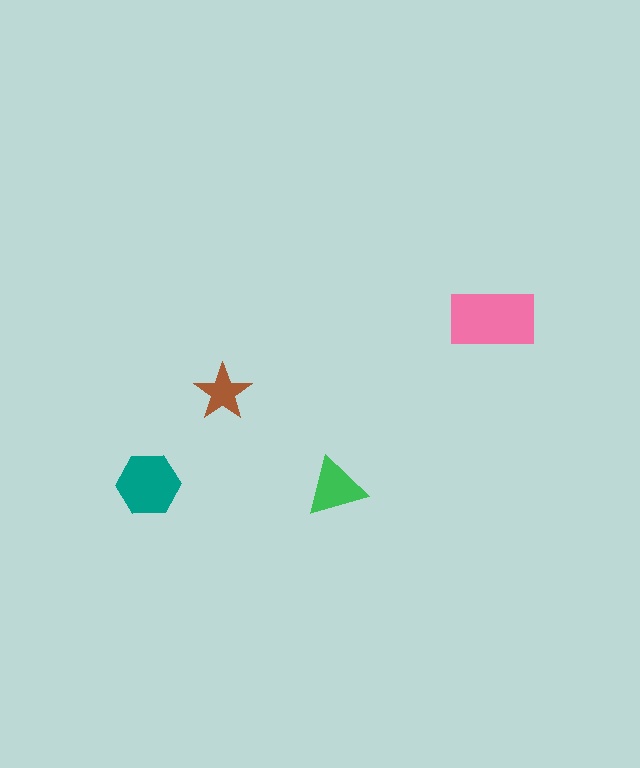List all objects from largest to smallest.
The pink rectangle, the teal hexagon, the green triangle, the brown star.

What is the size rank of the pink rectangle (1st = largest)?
1st.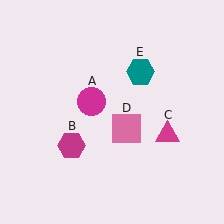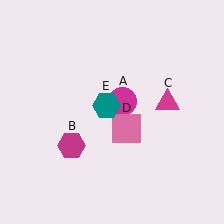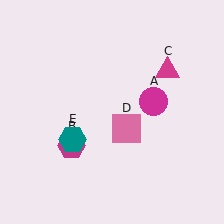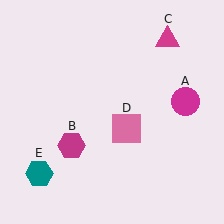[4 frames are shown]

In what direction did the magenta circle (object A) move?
The magenta circle (object A) moved right.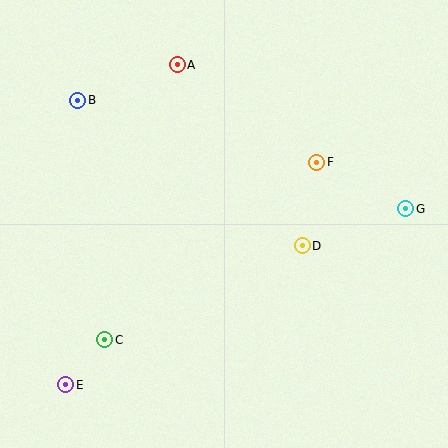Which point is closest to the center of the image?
Point D at (302, 246) is closest to the center.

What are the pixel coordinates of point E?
Point E is at (66, 385).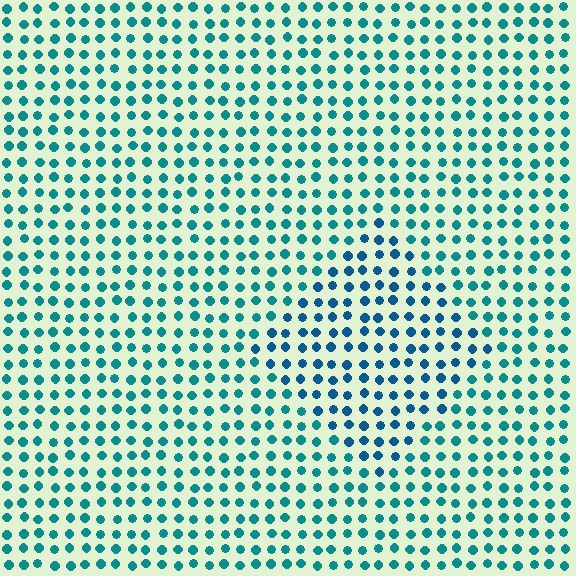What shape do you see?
I see a diamond.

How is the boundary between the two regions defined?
The boundary is defined purely by a slight shift in hue (about 24 degrees). Spacing, size, and orientation are identical on both sides.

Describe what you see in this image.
The image is filled with small teal elements in a uniform arrangement. A diamond-shaped region is visible where the elements are tinted to a slightly different hue, forming a subtle color boundary.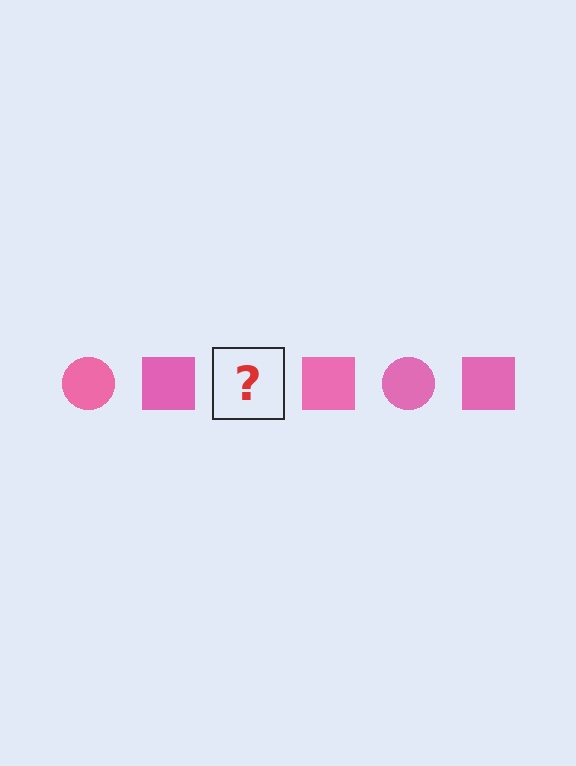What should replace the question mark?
The question mark should be replaced with a pink circle.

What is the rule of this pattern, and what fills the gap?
The rule is that the pattern cycles through circle, square shapes in pink. The gap should be filled with a pink circle.